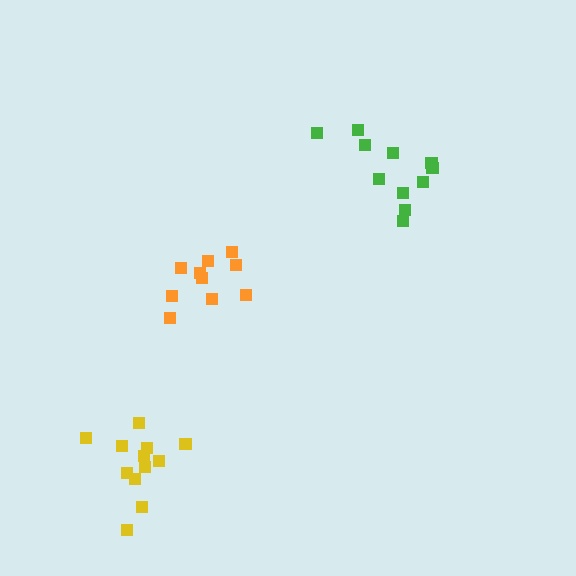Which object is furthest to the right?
The green cluster is rightmost.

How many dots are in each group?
Group 1: 10 dots, Group 2: 11 dots, Group 3: 12 dots (33 total).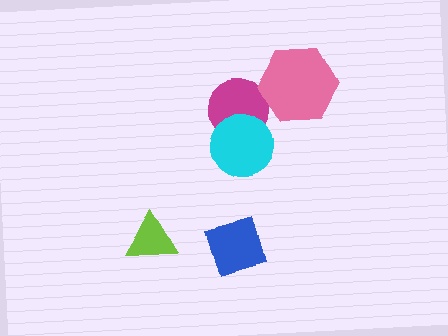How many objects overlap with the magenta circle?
1 object overlaps with the magenta circle.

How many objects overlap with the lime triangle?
0 objects overlap with the lime triangle.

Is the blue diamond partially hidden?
No, no other shape covers it.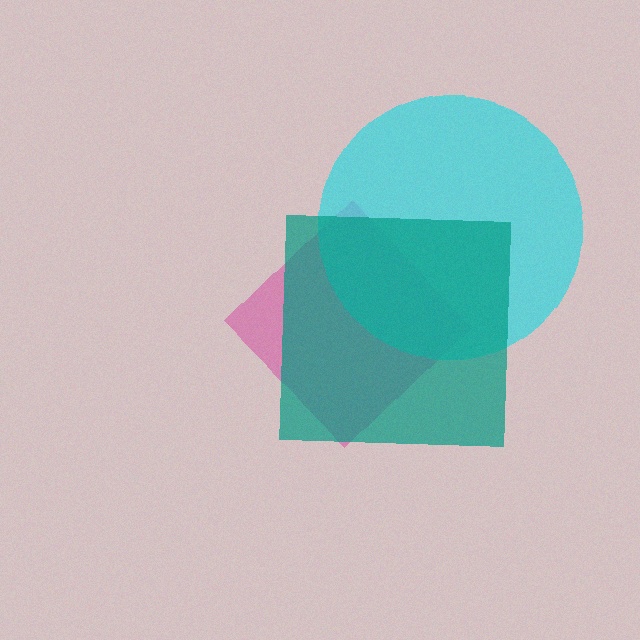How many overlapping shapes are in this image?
There are 3 overlapping shapes in the image.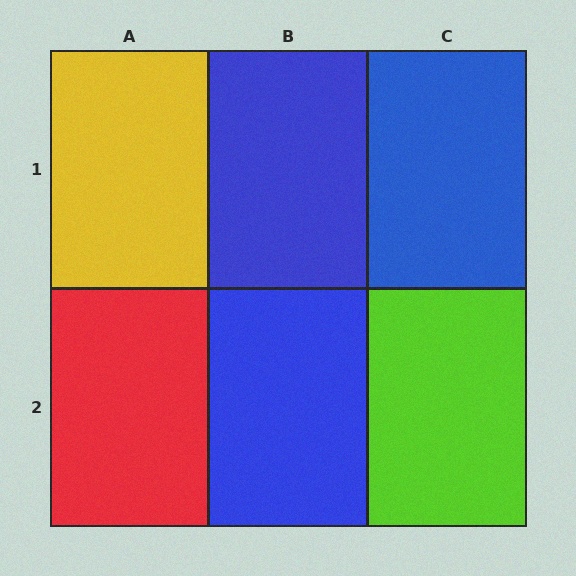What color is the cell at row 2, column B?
Blue.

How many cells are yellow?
1 cell is yellow.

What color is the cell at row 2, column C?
Lime.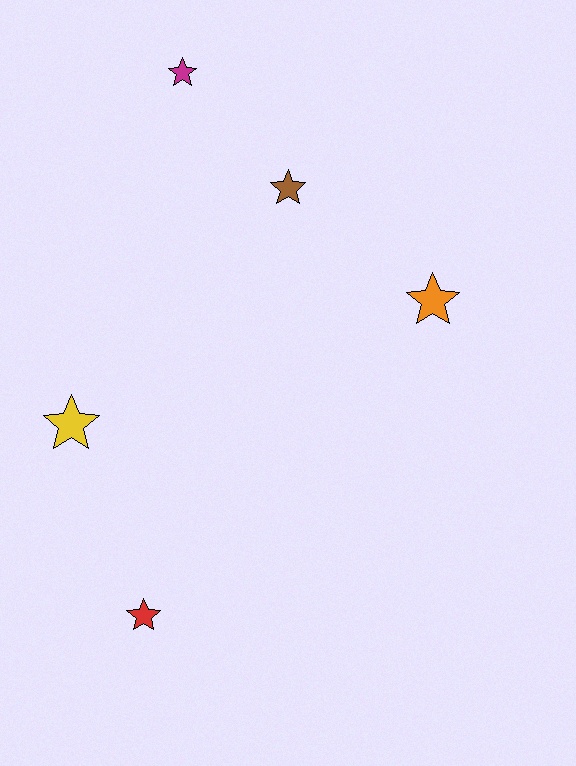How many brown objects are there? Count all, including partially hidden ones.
There is 1 brown object.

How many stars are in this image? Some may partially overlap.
There are 5 stars.